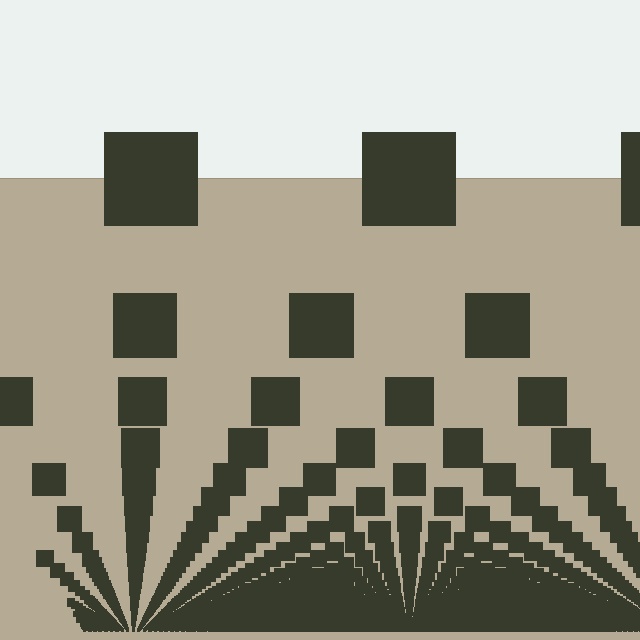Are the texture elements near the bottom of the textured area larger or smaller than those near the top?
Smaller. The gradient is inverted — elements near the bottom are smaller and denser.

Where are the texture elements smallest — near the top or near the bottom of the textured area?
Near the bottom.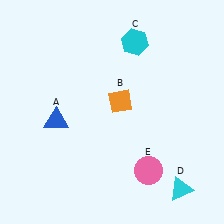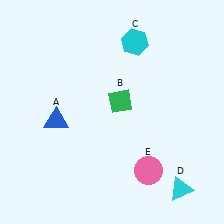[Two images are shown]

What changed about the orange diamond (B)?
In Image 1, B is orange. In Image 2, it changed to green.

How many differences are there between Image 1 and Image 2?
There is 1 difference between the two images.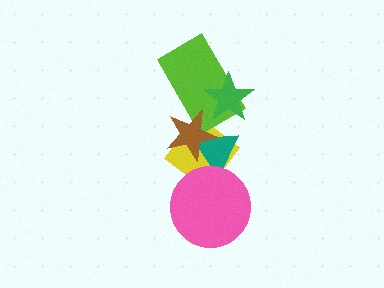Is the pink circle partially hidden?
No, no other shape covers it.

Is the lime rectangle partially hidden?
Yes, it is partially covered by another shape.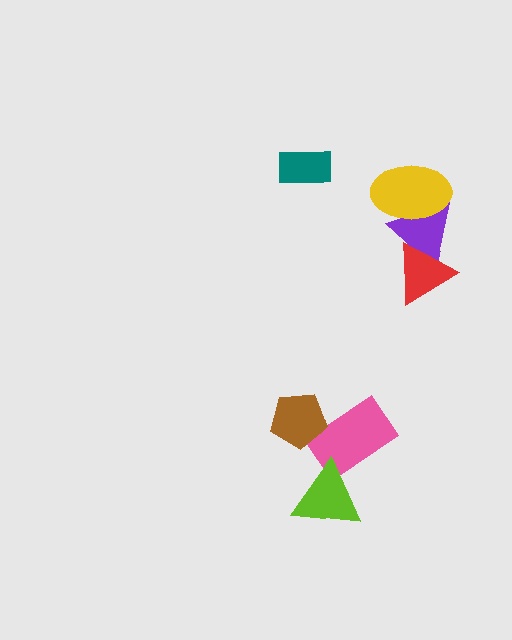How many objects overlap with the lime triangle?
1 object overlaps with the lime triangle.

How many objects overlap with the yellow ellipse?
1 object overlaps with the yellow ellipse.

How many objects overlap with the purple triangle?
2 objects overlap with the purple triangle.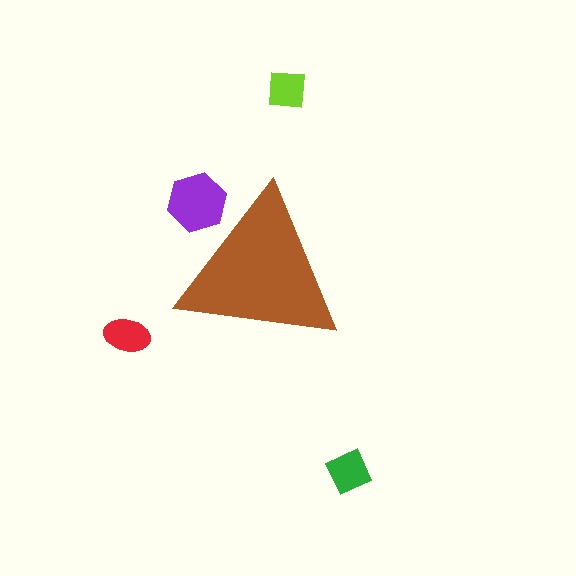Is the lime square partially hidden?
No, the lime square is fully visible.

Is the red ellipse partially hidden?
No, the red ellipse is fully visible.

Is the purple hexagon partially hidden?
Yes, the purple hexagon is partially hidden behind the brown triangle.